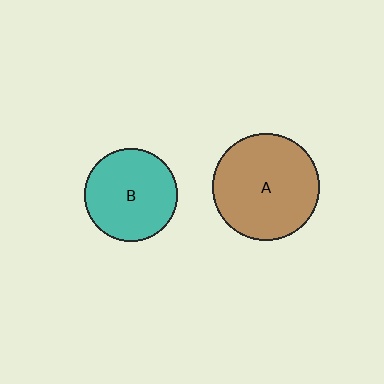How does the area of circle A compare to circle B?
Approximately 1.3 times.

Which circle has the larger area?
Circle A (brown).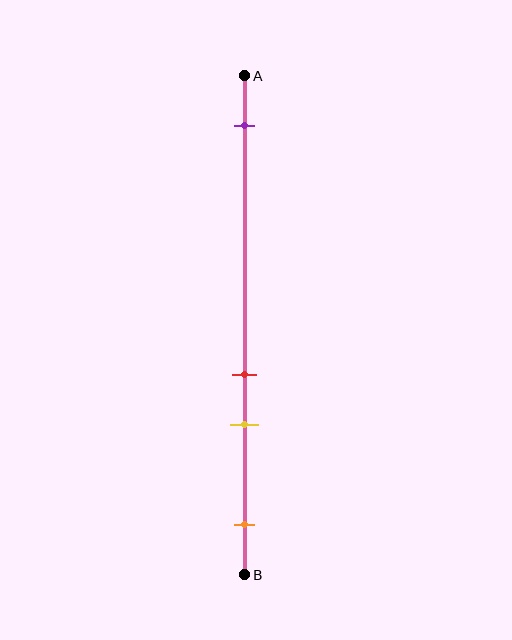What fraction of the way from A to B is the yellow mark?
The yellow mark is approximately 70% (0.7) of the way from A to B.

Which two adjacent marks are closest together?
The red and yellow marks are the closest adjacent pair.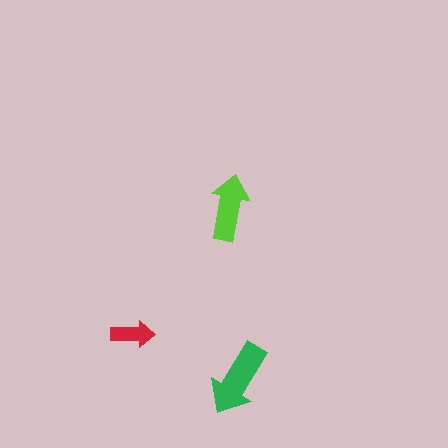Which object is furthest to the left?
The red arrow is leftmost.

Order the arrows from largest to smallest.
the green one, the lime one, the red one.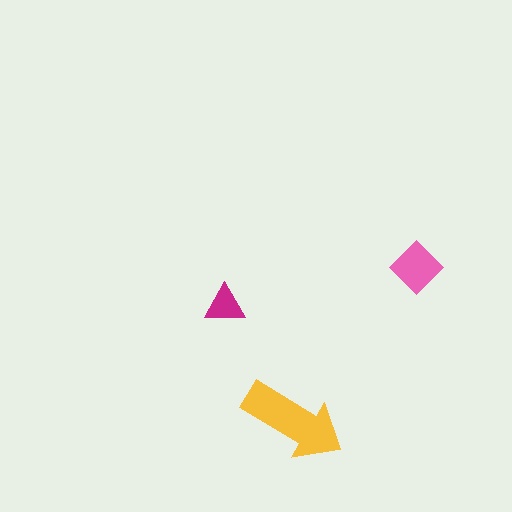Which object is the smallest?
The magenta triangle.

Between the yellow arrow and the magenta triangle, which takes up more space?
The yellow arrow.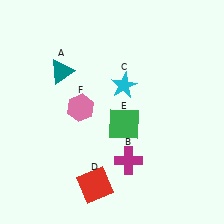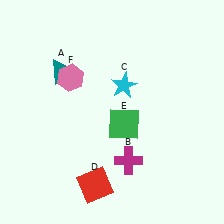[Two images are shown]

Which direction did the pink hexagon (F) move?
The pink hexagon (F) moved up.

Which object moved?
The pink hexagon (F) moved up.